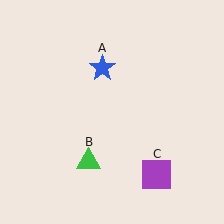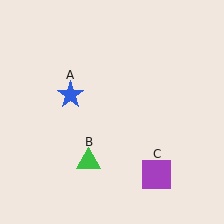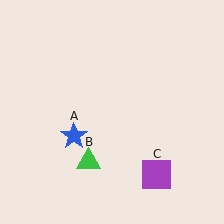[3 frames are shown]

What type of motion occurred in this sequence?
The blue star (object A) rotated counterclockwise around the center of the scene.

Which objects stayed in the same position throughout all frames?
Green triangle (object B) and purple square (object C) remained stationary.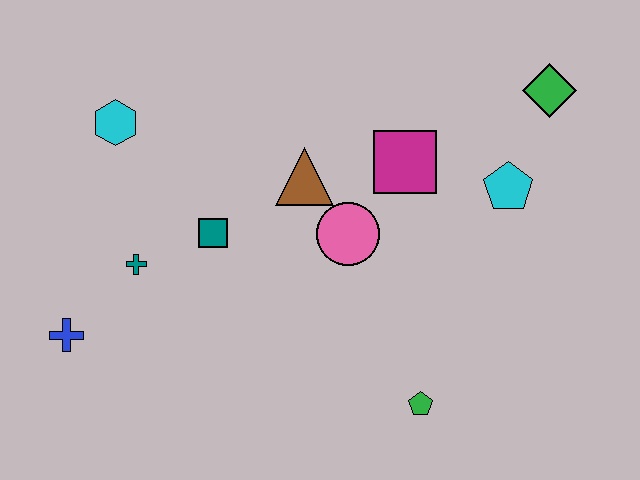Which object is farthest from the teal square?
The green diamond is farthest from the teal square.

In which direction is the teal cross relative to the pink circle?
The teal cross is to the left of the pink circle.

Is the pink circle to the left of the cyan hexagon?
No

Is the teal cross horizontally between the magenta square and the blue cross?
Yes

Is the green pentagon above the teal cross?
No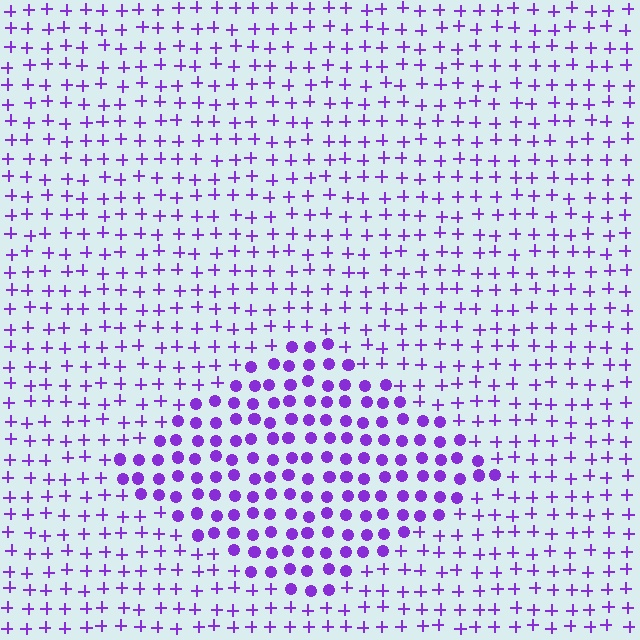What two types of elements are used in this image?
The image uses circles inside the diamond region and plus signs outside it.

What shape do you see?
I see a diamond.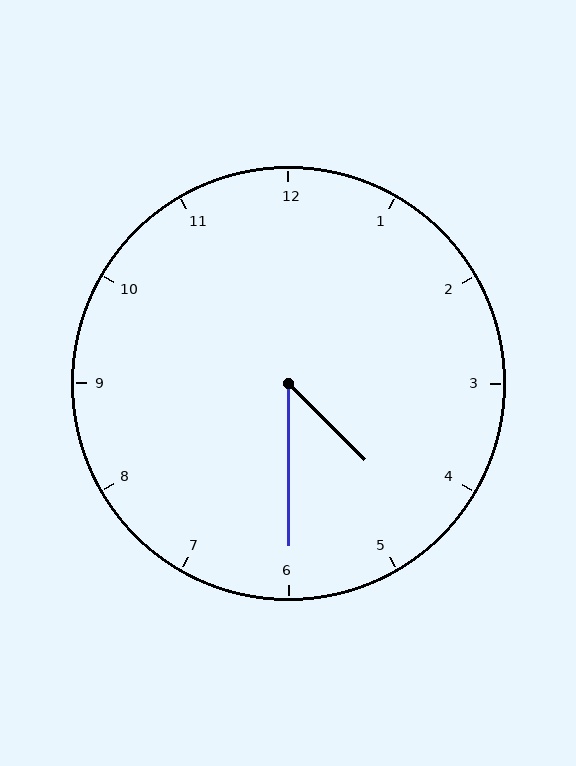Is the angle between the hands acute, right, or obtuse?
It is acute.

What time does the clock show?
4:30.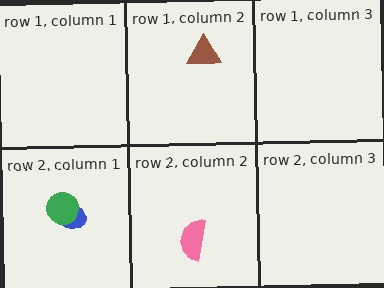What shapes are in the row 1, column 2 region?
The brown triangle.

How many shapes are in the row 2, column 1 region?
2.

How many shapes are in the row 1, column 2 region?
1.